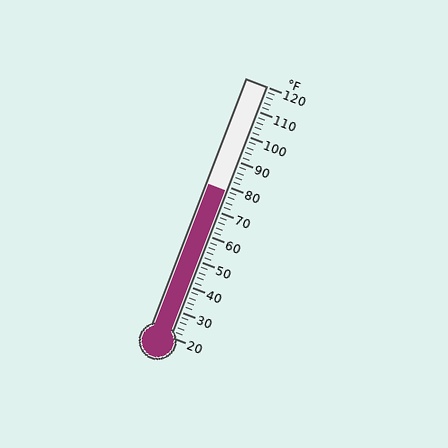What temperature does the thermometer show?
The thermometer shows approximately 78°F.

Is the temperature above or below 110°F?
The temperature is below 110°F.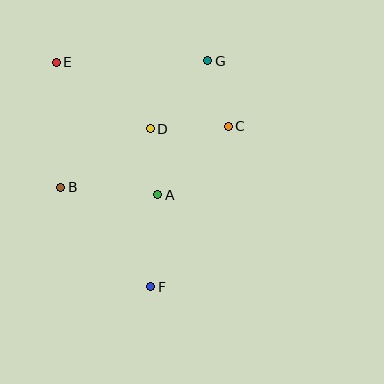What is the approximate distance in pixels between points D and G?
The distance between D and G is approximately 89 pixels.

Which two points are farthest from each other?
Points E and F are farthest from each other.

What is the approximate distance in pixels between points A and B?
The distance between A and B is approximately 98 pixels.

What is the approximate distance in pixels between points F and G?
The distance between F and G is approximately 233 pixels.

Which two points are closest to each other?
Points A and D are closest to each other.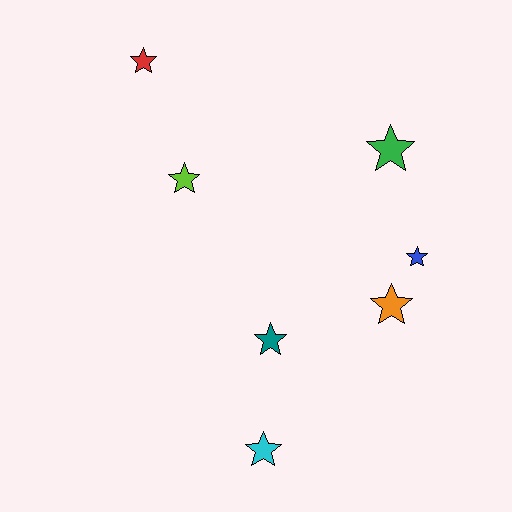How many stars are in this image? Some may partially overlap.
There are 7 stars.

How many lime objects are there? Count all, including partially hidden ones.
There is 1 lime object.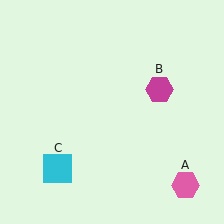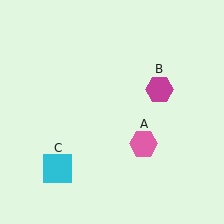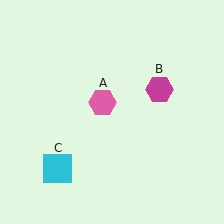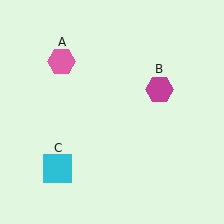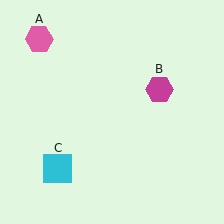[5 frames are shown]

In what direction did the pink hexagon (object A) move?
The pink hexagon (object A) moved up and to the left.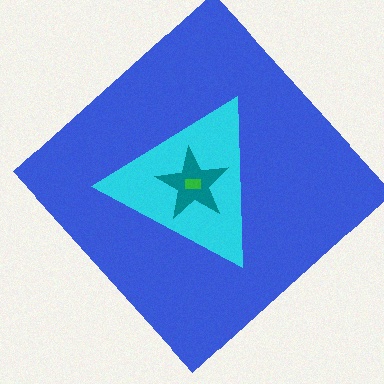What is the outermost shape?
The blue diamond.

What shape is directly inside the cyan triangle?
The teal star.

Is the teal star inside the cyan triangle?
Yes.